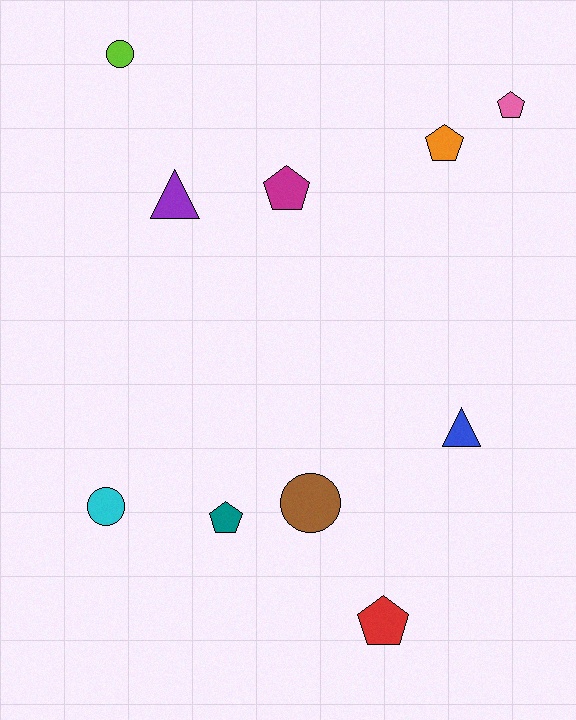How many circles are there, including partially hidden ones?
There are 3 circles.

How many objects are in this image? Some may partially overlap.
There are 10 objects.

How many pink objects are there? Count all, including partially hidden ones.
There is 1 pink object.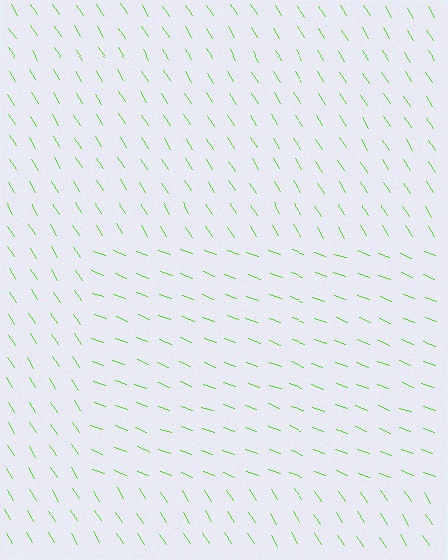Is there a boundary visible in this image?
Yes, there is a texture boundary formed by a change in line orientation.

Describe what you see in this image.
The image is filled with small lime line segments. A rectangle region in the image has lines oriented differently from the surrounding lines, creating a visible texture boundary.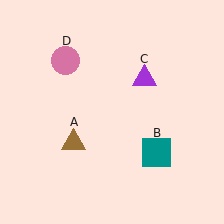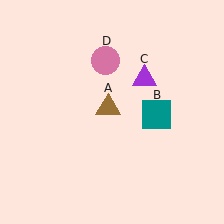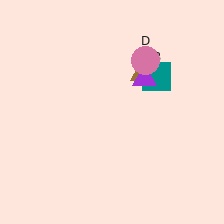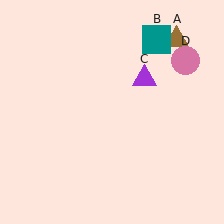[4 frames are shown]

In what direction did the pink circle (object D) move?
The pink circle (object D) moved right.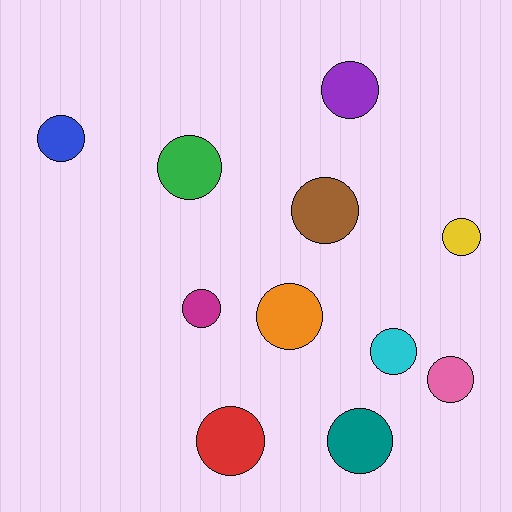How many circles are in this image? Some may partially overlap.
There are 11 circles.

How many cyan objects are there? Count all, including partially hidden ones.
There is 1 cyan object.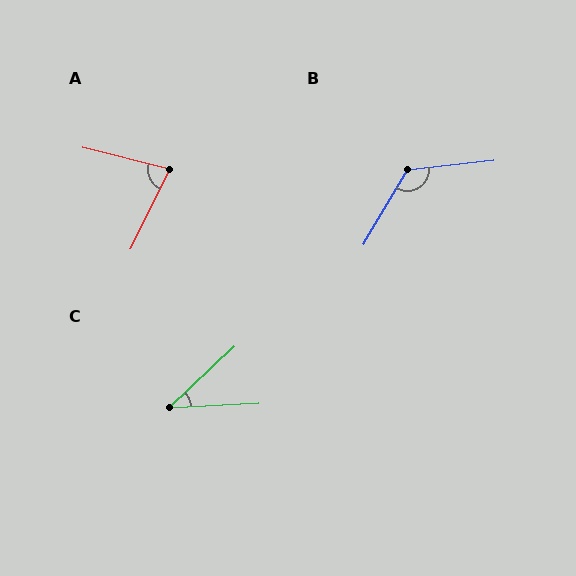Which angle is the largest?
B, at approximately 127 degrees.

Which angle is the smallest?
C, at approximately 41 degrees.